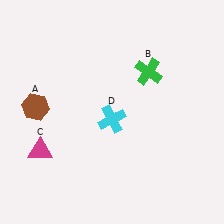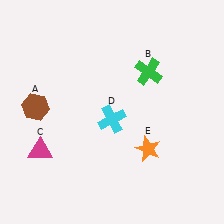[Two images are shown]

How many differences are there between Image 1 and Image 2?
There is 1 difference between the two images.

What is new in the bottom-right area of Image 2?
An orange star (E) was added in the bottom-right area of Image 2.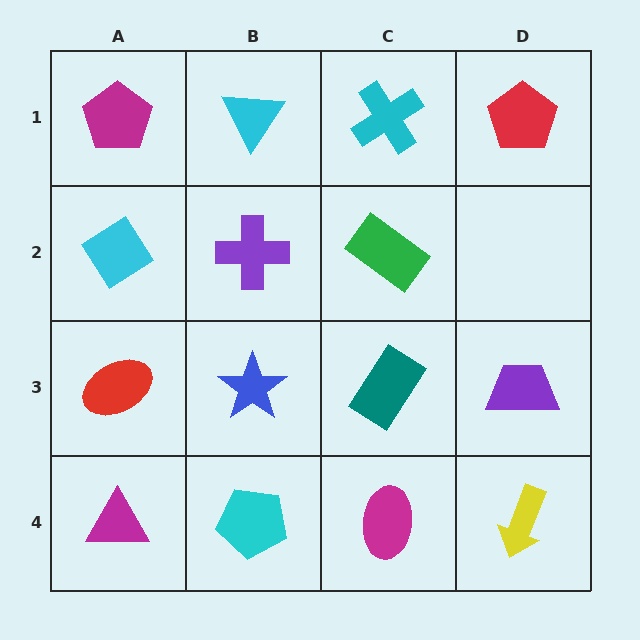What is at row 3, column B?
A blue star.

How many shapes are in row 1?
4 shapes.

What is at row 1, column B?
A cyan triangle.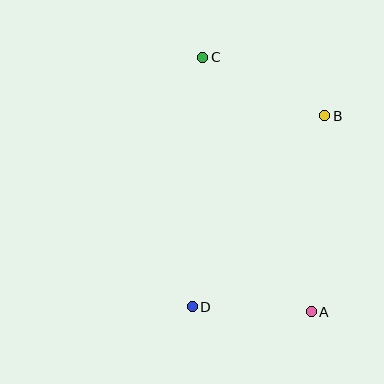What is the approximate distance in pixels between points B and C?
The distance between B and C is approximately 135 pixels.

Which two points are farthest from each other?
Points A and C are farthest from each other.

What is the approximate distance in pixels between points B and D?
The distance between B and D is approximately 232 pixels.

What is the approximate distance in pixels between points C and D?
The distance between C and D is approximately 250 pixels.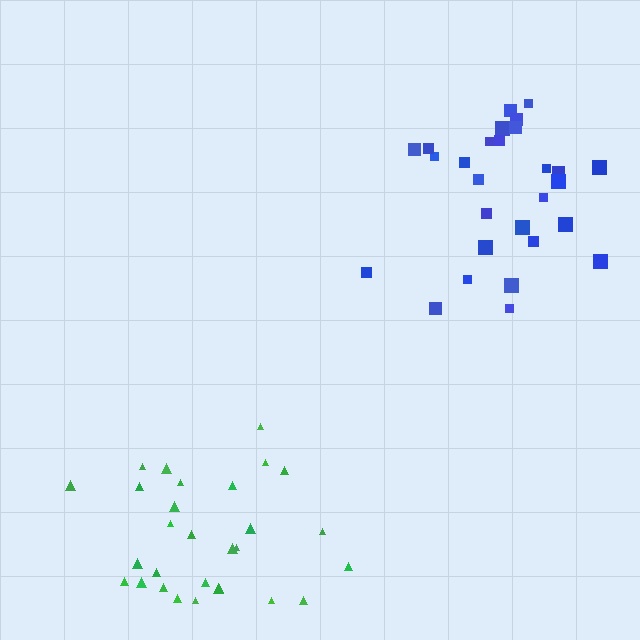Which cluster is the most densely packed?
Green.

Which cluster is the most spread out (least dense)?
Blue.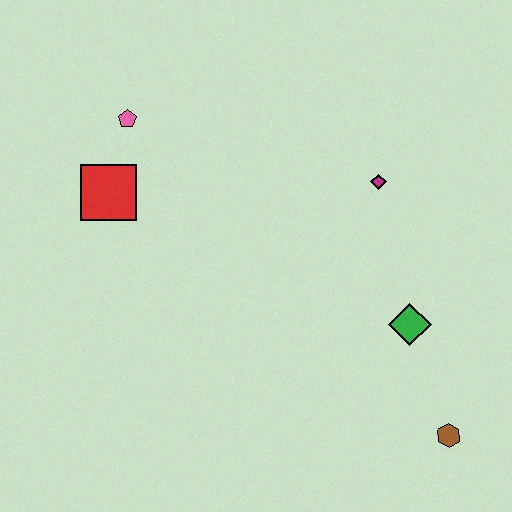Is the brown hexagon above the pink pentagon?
No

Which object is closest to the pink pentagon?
The red square is closest to the pink pentagon.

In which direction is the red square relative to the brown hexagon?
The red square is to the left of the brown hexagon.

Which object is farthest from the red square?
The brown hexagon is farthest from the red square.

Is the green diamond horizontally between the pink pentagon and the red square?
No